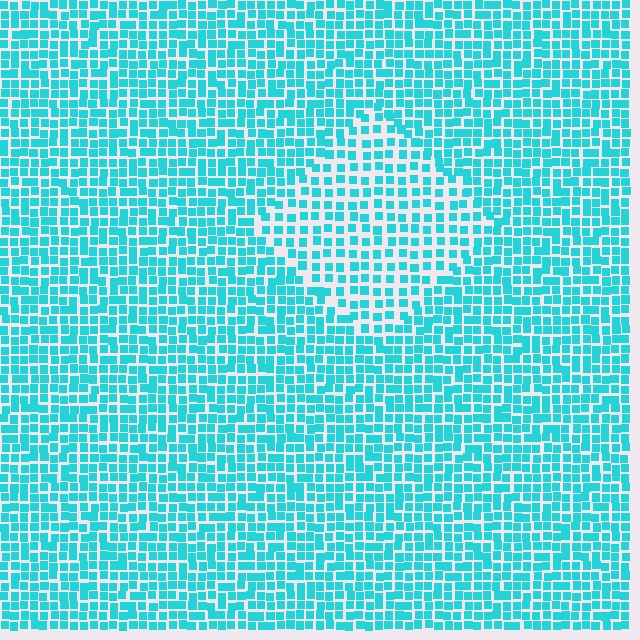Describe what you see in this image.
The image contains small cyan elements arranged at two different densities. A diamond-shaped region is visible where the elements are less densely packed than the surrounding area.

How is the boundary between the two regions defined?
The boundary is defined by a change in element density (approximately 1.6x ratio). All elements are the same color, size, and shape.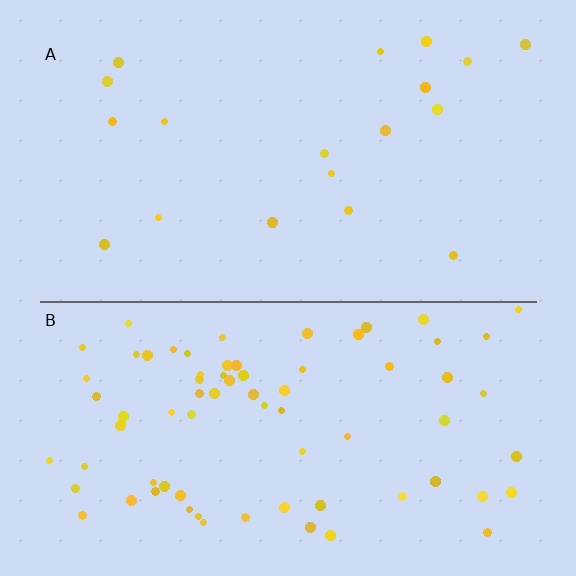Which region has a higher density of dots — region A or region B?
B (the bottom).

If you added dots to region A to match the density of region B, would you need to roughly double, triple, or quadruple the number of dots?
Approximately quadruple.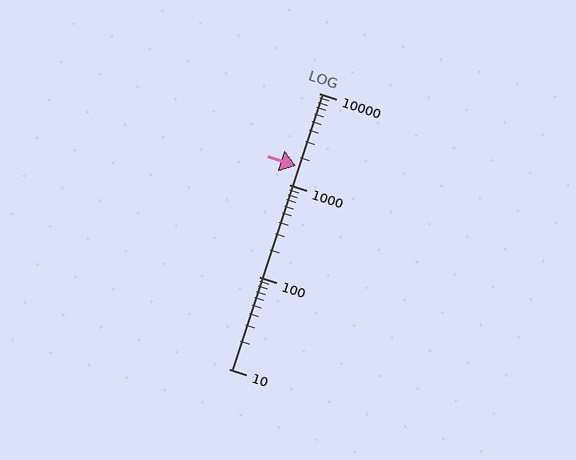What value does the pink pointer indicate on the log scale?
The pointer indicates approximately 1600.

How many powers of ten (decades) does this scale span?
The scale spans 3 decades, from 10 to 10000.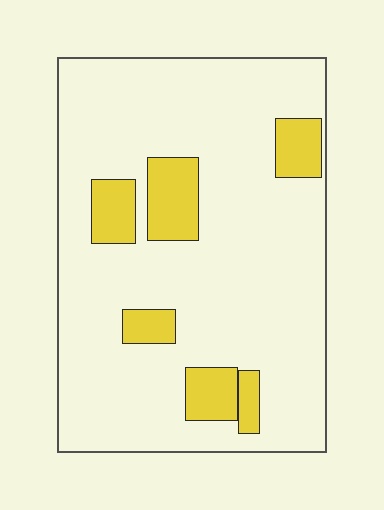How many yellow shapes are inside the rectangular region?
6.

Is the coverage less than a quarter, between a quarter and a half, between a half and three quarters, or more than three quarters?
Less than a quarter.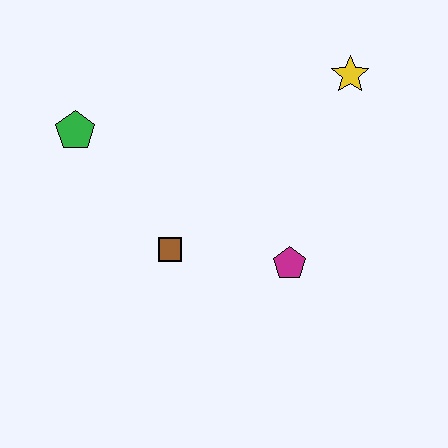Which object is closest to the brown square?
The magenta pentagon is closest to the brown square.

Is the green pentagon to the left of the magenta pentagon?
Yes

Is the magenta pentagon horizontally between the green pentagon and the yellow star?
Yes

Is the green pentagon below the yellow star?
Yes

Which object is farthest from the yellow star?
The green pentagon is farthest from the yellow star.